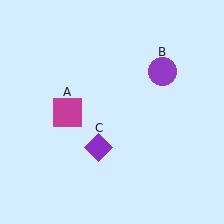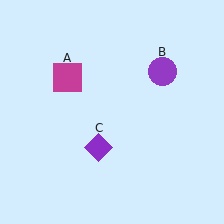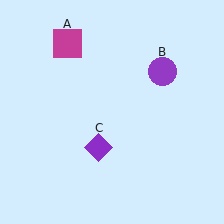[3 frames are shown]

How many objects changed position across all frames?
1 object changed position: magenta square (object A).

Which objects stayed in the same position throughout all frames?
Purple circle (object B) and purple diamond (object C) remained stationary.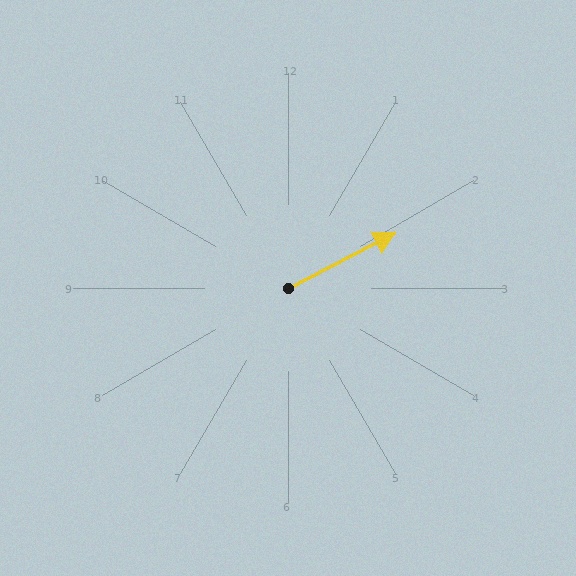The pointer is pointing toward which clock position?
Roughly 2 o'clock.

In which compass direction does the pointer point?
Northeast.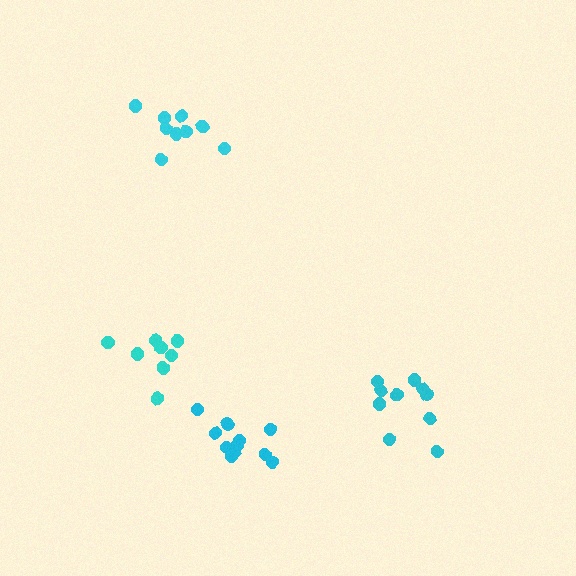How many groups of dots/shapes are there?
There are 4 groups.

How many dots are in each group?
Group 1: 10 dots, Group 2: 11 dots, Group 3: 8 dots, Group 4: 9 dots (38 total).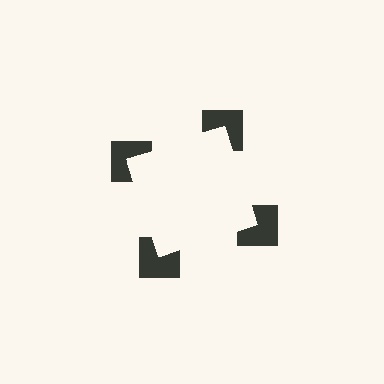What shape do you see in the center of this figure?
An illusory square — its edges are inferred from the aligned wedge cuts in the notched squares, not physically drawn.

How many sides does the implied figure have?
4 sides.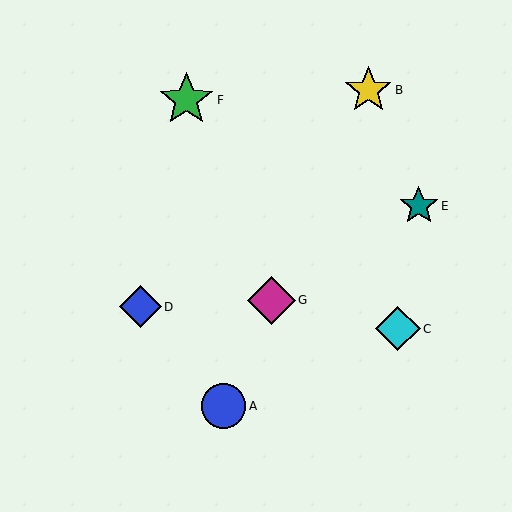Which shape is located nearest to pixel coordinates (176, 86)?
The green star (labeled F) at (186, 100) is nearest to that location.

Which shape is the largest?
The green star (labeled F) is the largest.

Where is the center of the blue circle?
The center of the blue circle is at (224, 406).